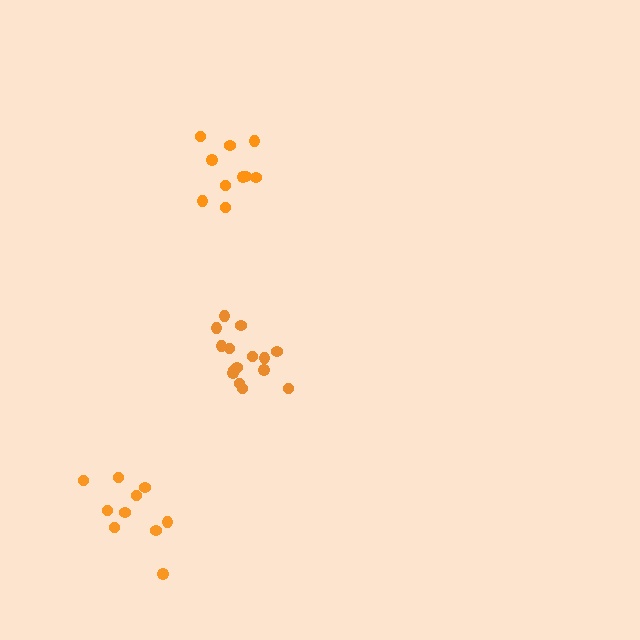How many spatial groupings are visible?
There are 3 spatial groupings.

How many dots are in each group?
Group 1: 15 dots, Group 2: 10 dots, Group 3: 10 dots (35 total).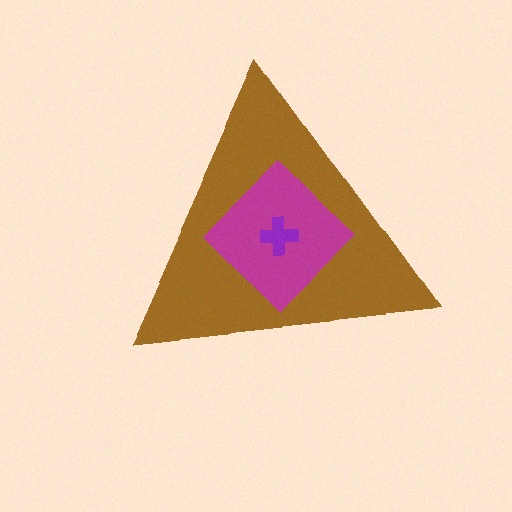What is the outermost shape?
The brown triangle.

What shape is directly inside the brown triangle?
The magenta diamond.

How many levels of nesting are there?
3.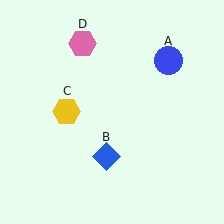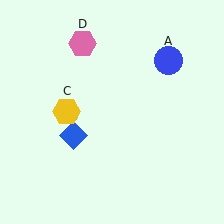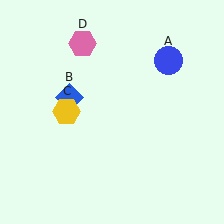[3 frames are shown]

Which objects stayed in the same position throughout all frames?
Blue circle (object A) and yellow hexagon (object C) and pink hexagon (object D) remained stationary.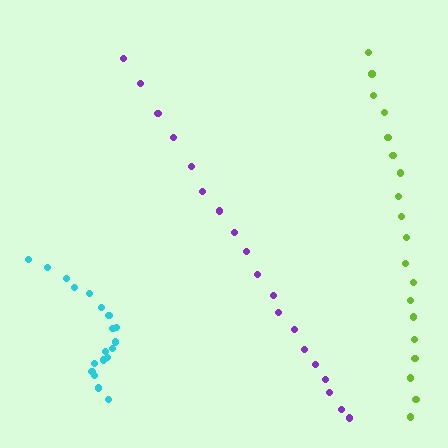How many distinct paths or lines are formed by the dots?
There are 3 distinct paths.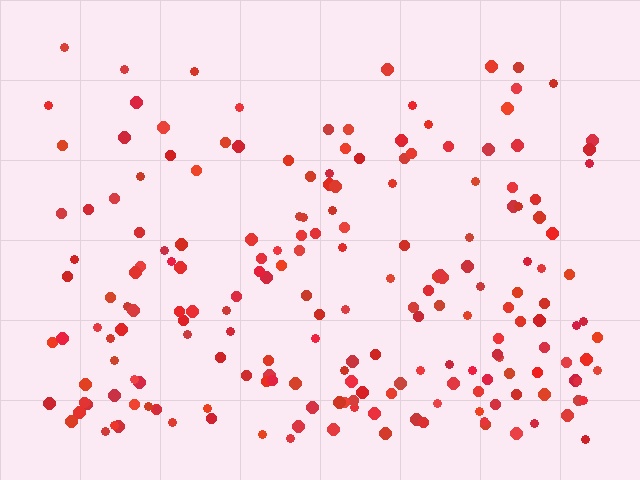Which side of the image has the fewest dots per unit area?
The top.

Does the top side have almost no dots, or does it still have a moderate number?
Still a moderate number, just noticeably fewer than the bottom.